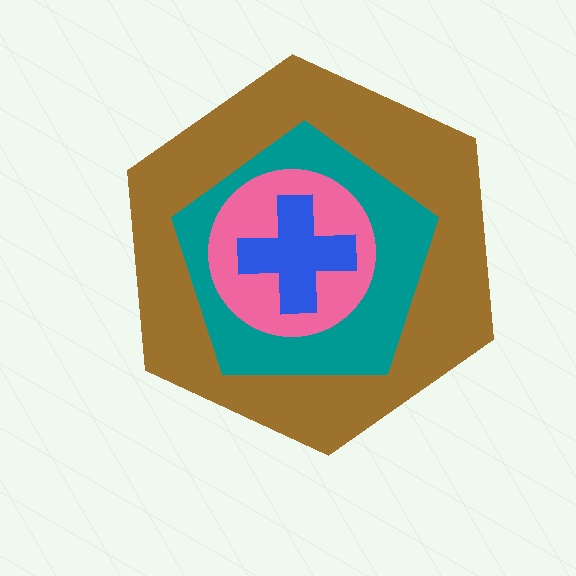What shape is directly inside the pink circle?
The blue cross.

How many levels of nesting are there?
4.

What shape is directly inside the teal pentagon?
The pink circle.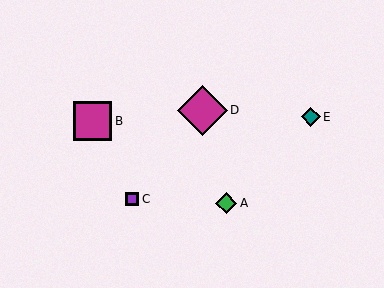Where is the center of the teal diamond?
The center of the teal diamond is at (311, 117).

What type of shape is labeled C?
Shape C is a purple square.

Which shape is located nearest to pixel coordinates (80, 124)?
The magenta square (labeled B) at (93, 121) is nearest to that location.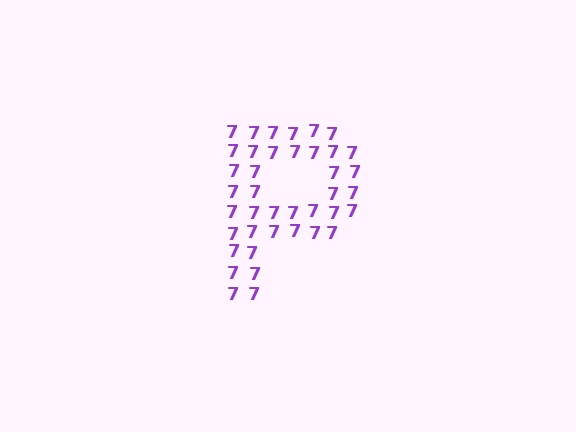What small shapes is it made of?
It is made of small digit 7's.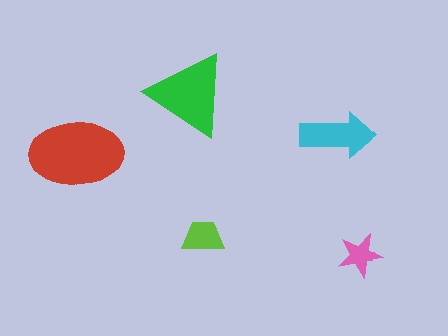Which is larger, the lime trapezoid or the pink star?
The lime trapezoid.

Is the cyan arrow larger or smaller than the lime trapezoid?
Larger.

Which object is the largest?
The red ellipse.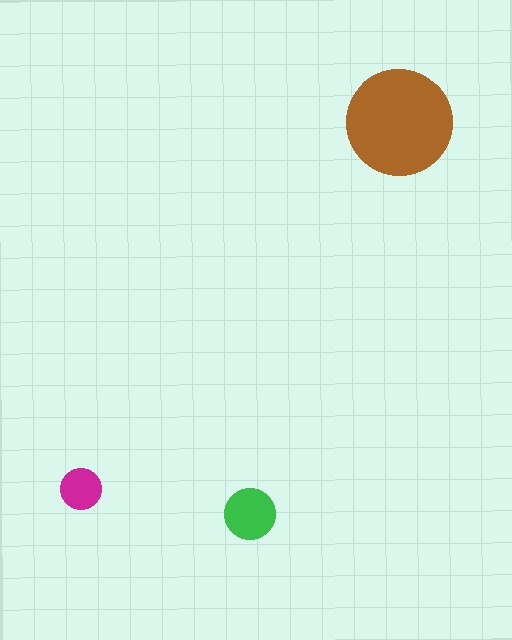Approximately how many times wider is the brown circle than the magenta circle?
About 2.5 times wider.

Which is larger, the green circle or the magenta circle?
The green one.